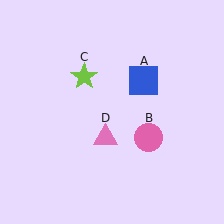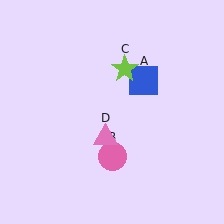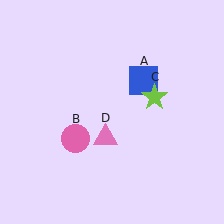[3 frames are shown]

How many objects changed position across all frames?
2 objects changed position: pink circle (object B), lime star (object C).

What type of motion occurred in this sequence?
The pink circle (object B), lime star (object C) rotated clockwise around the center of the scene.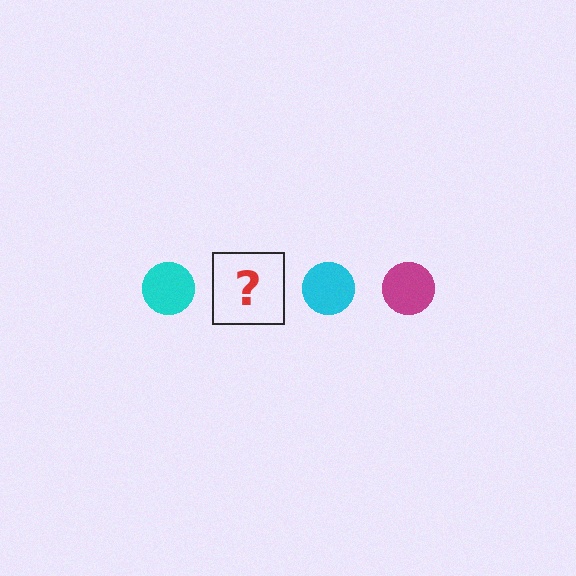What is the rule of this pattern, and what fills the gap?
The rule is that the pattern cycles through cyan, magenta circles. The gap should be filled with a magenta circle.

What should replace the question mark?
The question mark should be replaced with a magenta circle.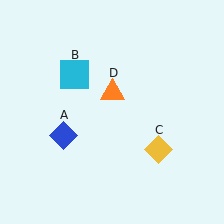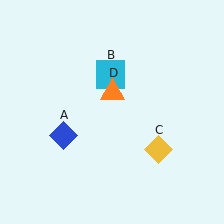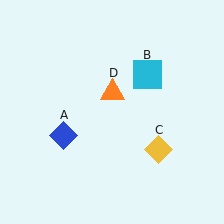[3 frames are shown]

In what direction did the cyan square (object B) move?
The cyan square (object B) moved right.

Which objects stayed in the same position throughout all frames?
Blue diamond (object A) and yellow diamond (object C) and orange triangle (object D) remained stationary.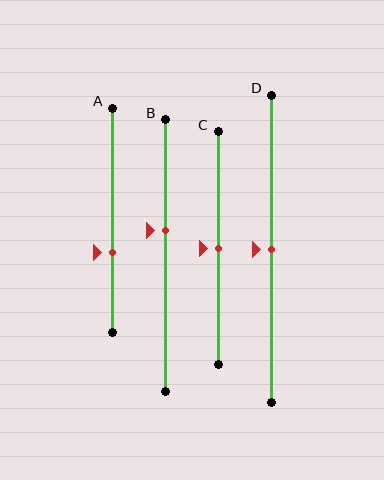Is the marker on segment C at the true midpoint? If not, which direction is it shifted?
Yes, the marker on segment C is at the true midpoint.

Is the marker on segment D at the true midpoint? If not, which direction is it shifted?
Yes, the marker on segment D is at the true midpoint.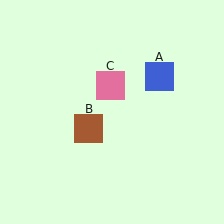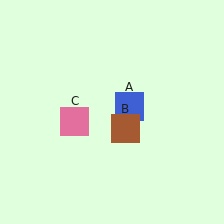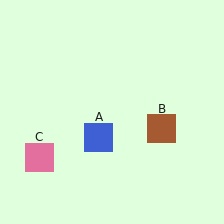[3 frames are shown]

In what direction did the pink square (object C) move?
The pink square (object C) moved down and to the left.